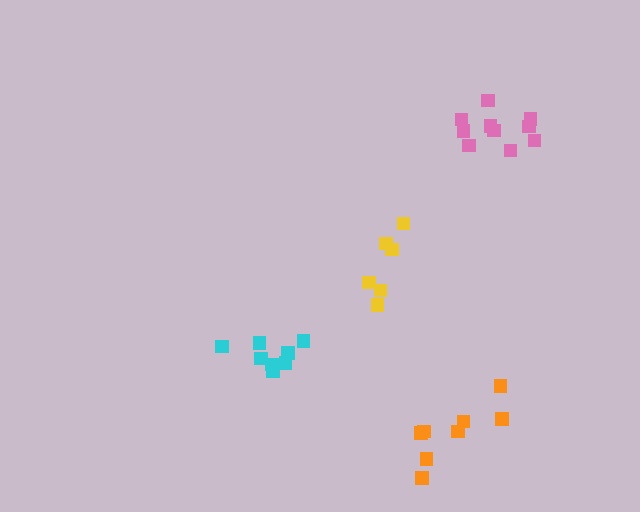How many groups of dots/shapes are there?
There are 4 groups.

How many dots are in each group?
Group 1: 8 dots, Group 2: 10 dots, Group 3: 8 dots, Group 4: 6 dots (32 total).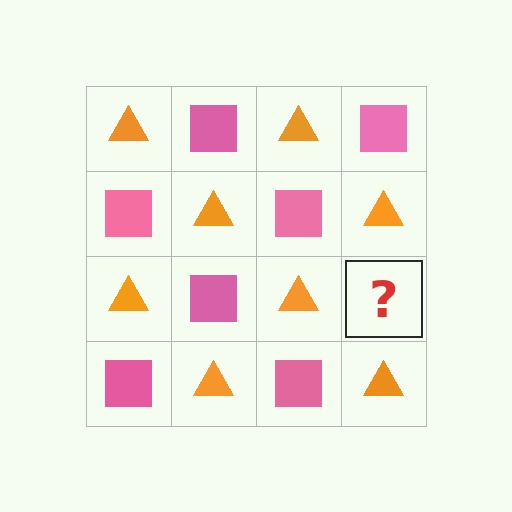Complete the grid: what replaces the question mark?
The question mark should be replaced with a pink square.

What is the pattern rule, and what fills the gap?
The rule is that it alternates orange triangle and pink square in a checkerboard pattern. The gap should be filled with a pink square.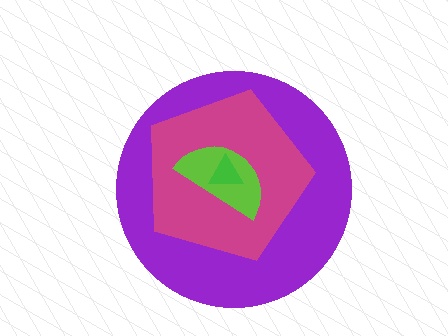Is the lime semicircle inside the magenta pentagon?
Yes.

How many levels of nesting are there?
4.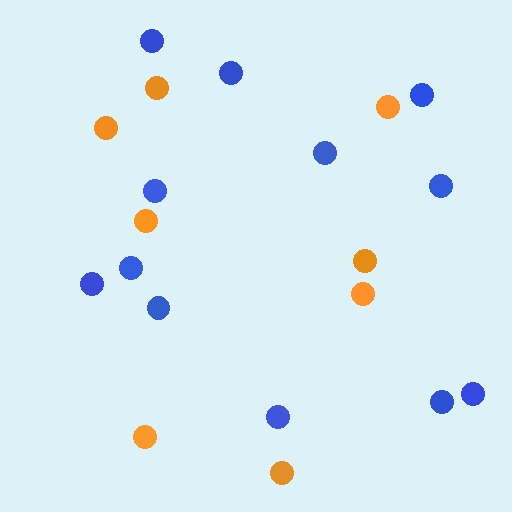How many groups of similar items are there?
There are 2 groups: one group of orange circles (8) and one group of blue circles (12).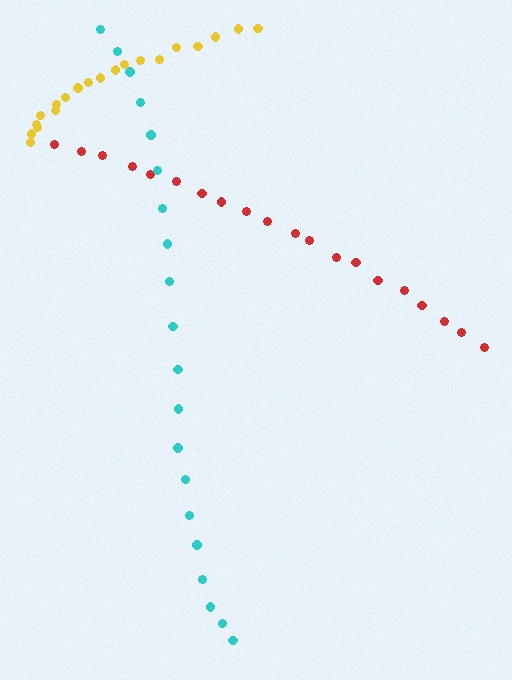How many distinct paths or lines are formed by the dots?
There are 3 distinct paths.